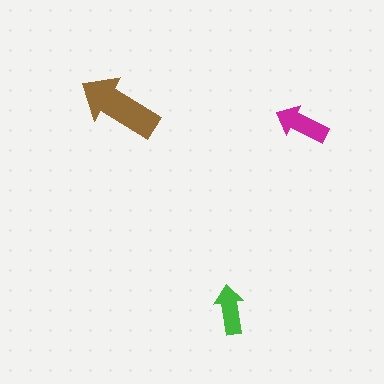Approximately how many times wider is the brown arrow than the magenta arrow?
About 1.5 times wider.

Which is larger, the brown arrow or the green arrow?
The brown one.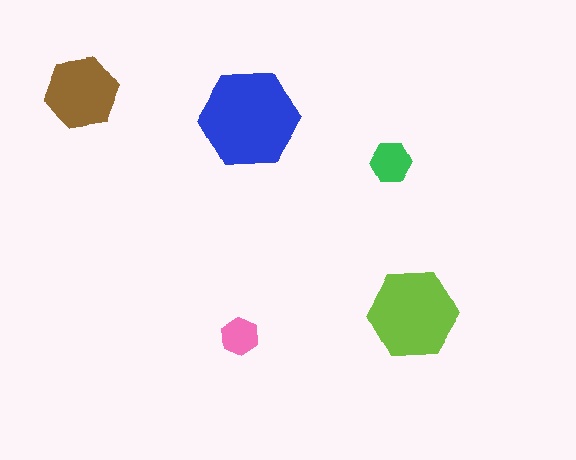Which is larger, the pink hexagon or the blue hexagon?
The blue one.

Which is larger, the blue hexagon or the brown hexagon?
The blue one.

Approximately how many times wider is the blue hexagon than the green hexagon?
About 2.5 times wider.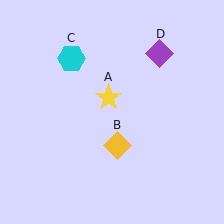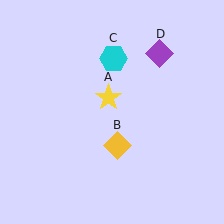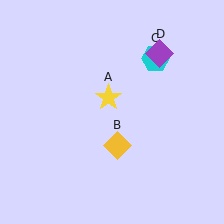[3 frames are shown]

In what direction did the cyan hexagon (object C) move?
The cyan hexagon (object C) moved right.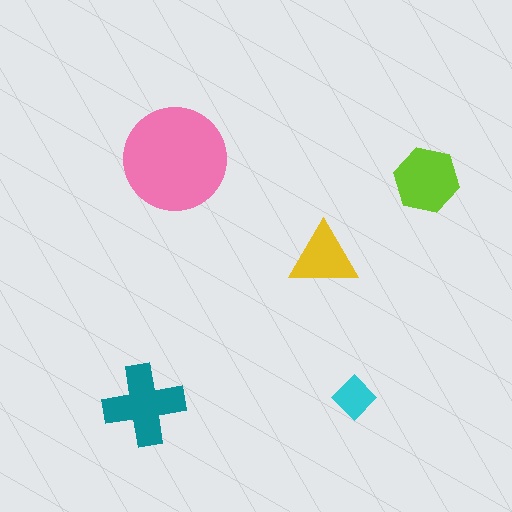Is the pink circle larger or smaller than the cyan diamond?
Larger.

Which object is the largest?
The pink circle.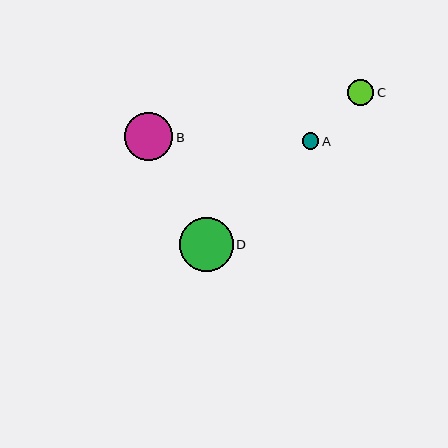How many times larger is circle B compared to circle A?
Circle B is approximately 3.0 times the size of circle A.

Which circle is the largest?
Circle D is the largest with a size of approximately 53 pixels.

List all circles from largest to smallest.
From largest to smallest: D, B, C, A.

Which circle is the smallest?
Circle A is the smallest with a size of approximately 16 pixels.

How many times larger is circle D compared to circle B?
Circle D is approximately 1.1 times the size of circle B.